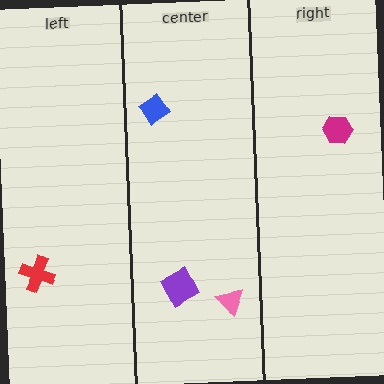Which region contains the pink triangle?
The center region.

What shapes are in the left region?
The red cross.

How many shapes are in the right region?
1.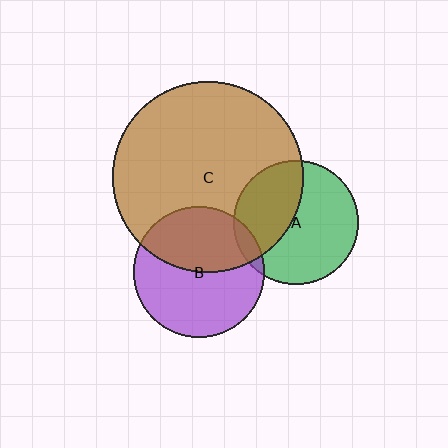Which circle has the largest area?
Circle C (brown).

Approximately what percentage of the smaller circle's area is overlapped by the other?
Approximately 40%.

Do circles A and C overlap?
Yes.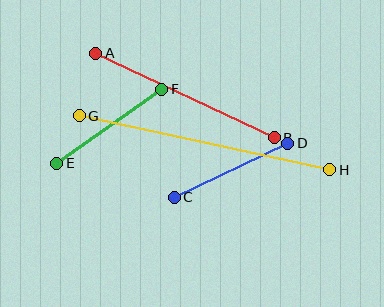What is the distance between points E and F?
The distance is approximately 129 pixels.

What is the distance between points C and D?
The distance is approximately 126 pixels.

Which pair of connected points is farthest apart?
Points G and H are farthest apart.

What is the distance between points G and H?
The distance is approximately 257 pixels.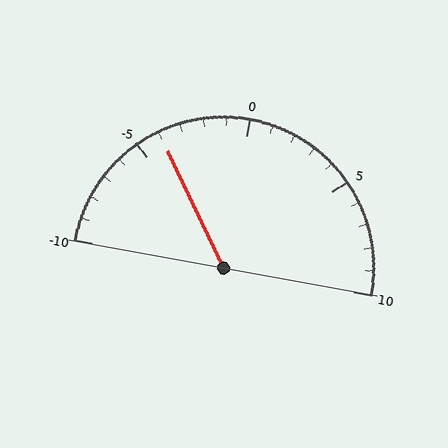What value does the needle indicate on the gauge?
The needle indicates approximately -4.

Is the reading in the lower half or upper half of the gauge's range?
The reading is in the lower half of the range (-10 to 10).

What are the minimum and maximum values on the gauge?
The gauge ranges from -10 to 10.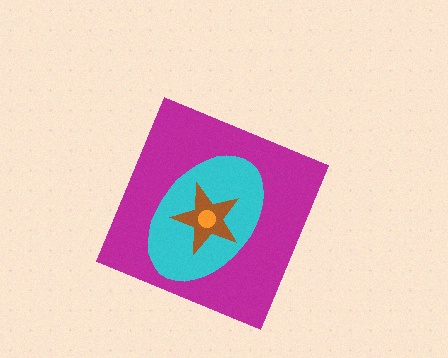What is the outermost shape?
The magenta diamond.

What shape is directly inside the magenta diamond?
The cyan ellipse.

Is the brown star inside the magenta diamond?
Yes.